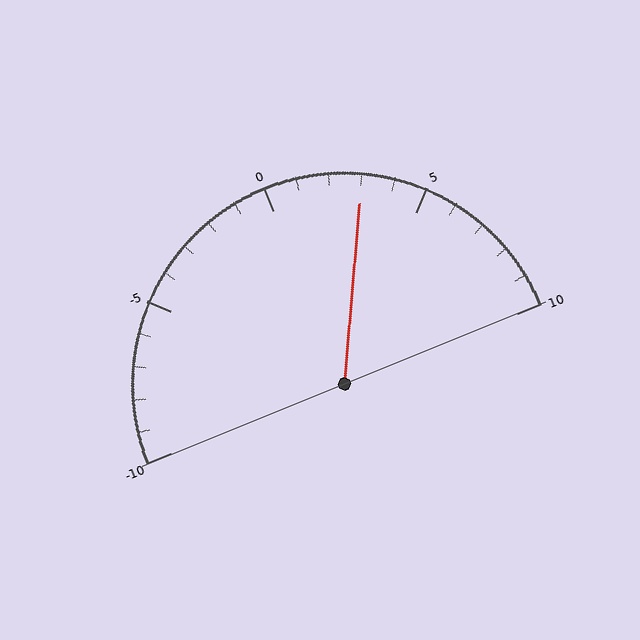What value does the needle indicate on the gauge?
The needle indicates approximately 3.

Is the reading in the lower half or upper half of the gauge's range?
The reading is in the upper half of the range (-10 to 10).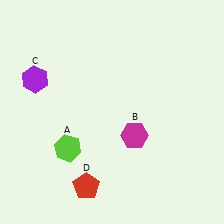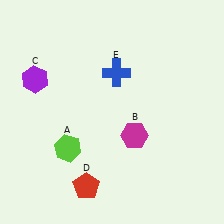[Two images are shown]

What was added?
A blue cross (E) was added in Image 2.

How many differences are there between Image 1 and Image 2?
There is 1 difference between the two images.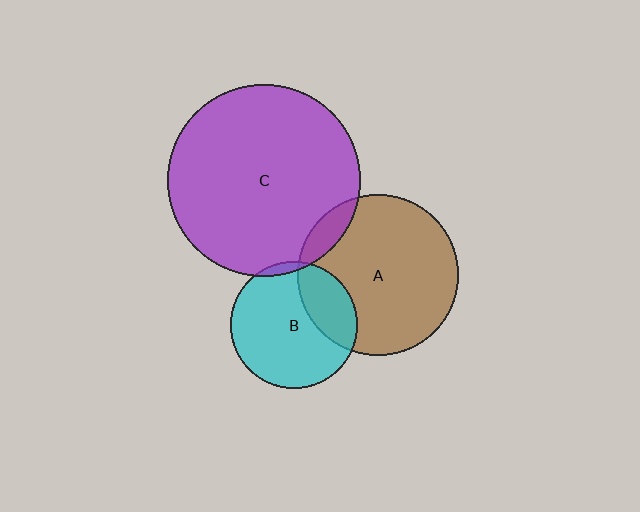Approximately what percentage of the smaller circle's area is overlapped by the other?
Approximately 10%.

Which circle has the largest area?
Circle C (purple).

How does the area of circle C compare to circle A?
Approximately 1.4 times.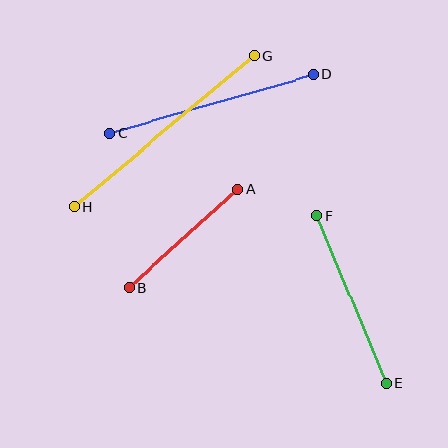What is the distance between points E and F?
The distance is approximately 181 pixels.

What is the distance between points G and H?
The distance is approximately 235 pixels.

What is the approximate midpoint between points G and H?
The midpoint is at approximately (164, 131) pixels.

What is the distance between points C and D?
The distance is approximately 211 pixels.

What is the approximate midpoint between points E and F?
The midpoint is at approximately (351, 300) pixels.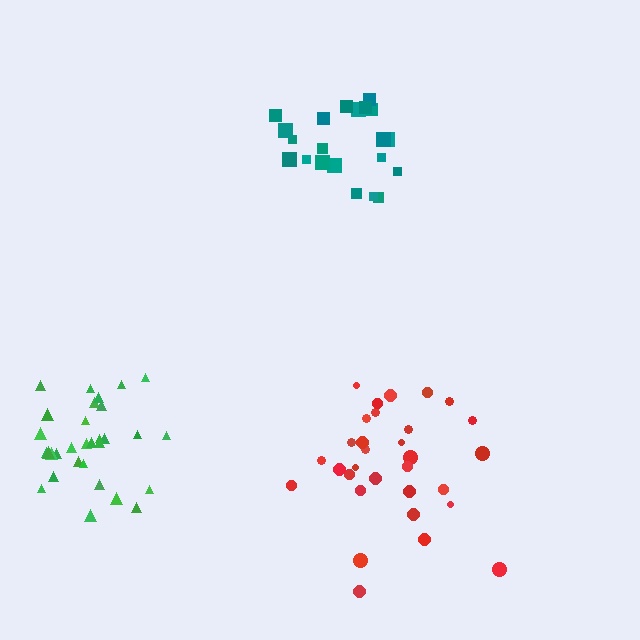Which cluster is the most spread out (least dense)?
Red.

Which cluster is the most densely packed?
Green.